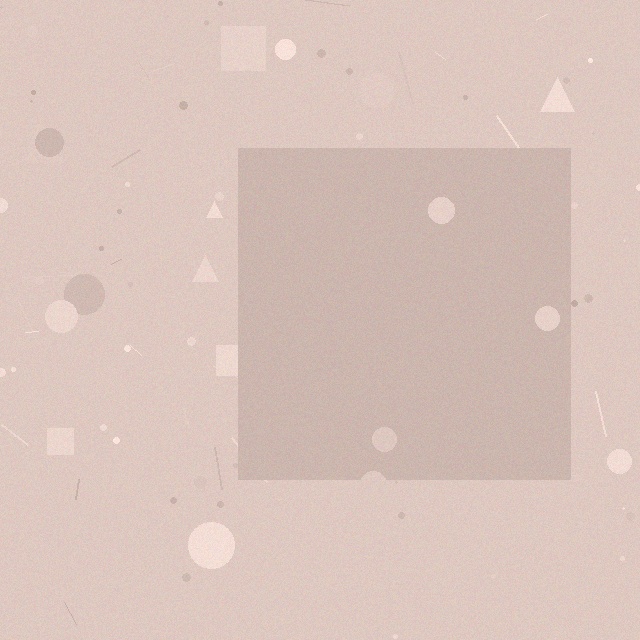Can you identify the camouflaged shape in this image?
The camouflaged shape is a square.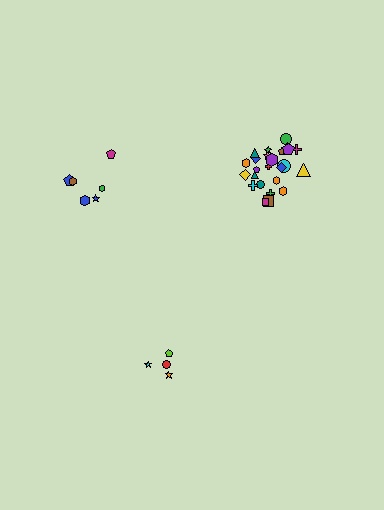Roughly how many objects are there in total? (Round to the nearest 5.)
Roughly 35 objects in total.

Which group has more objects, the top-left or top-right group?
The top-right group.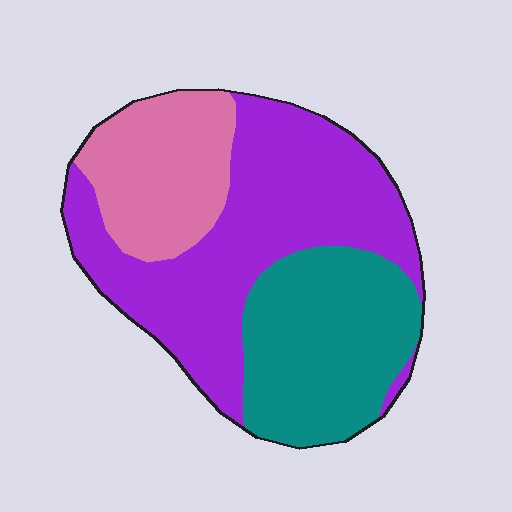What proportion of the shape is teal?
Teal takes up about one third (1/3) of the shape.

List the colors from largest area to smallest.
From largest to smallest: purple, teal, pink.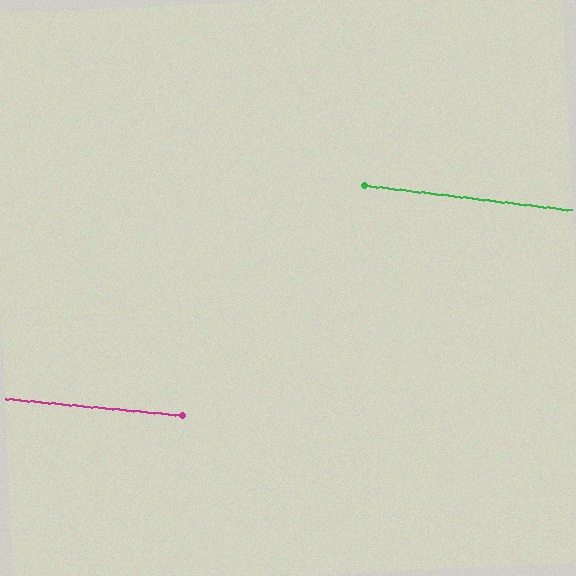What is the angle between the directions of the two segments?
Approximately 2 degrees.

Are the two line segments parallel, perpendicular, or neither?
Parallel — their directions differ by only 1.6°.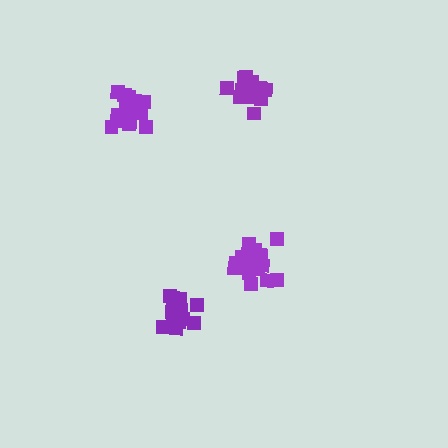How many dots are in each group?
Group 1: 16 dots, Group 2: 15 dots, Group 3: 20 dots, Group 4: 17 dots (68 total).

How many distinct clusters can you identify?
There are 4 distinct clusters.